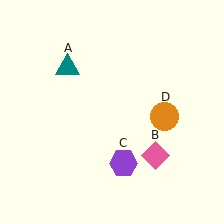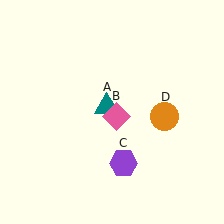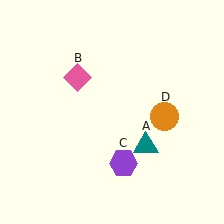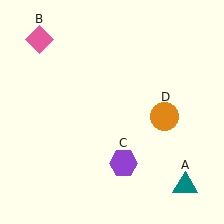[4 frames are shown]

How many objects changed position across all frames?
2 objects changed position: teal triangle (object A), pink diamond (object B).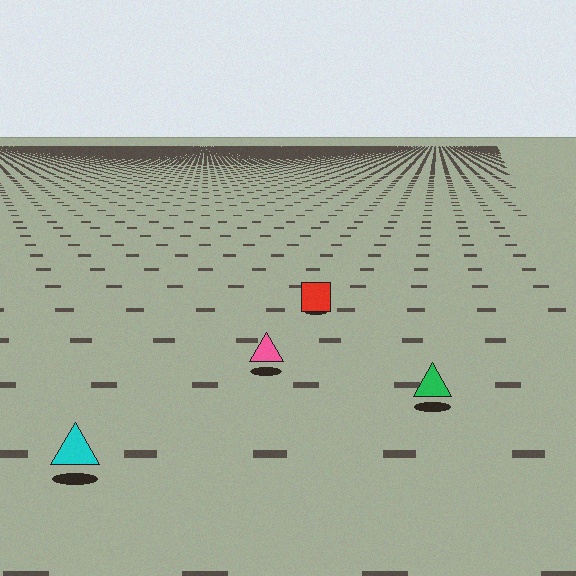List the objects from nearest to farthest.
From nearest to farthest: the cyan triangle, the green triangle, the pink triangle, the red square.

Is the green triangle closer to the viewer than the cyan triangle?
No. The cyan triangle is closer — you can tell from the texture gradient: the ground texture is coarser near it.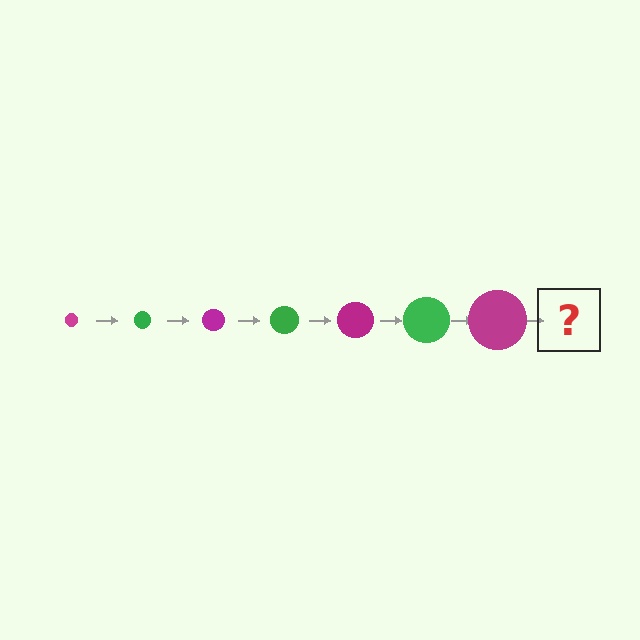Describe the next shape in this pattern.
It should be a green circle, larger than the previous one.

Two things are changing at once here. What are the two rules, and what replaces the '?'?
The two rules are that the circle grows larger each step and the color cycles through magenta and green. The '?' should be a green circle, larger than the previous one.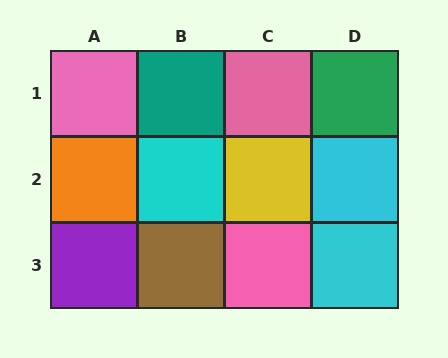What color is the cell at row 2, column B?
Cyan.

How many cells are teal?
1 cell is teal.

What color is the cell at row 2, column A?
Orange.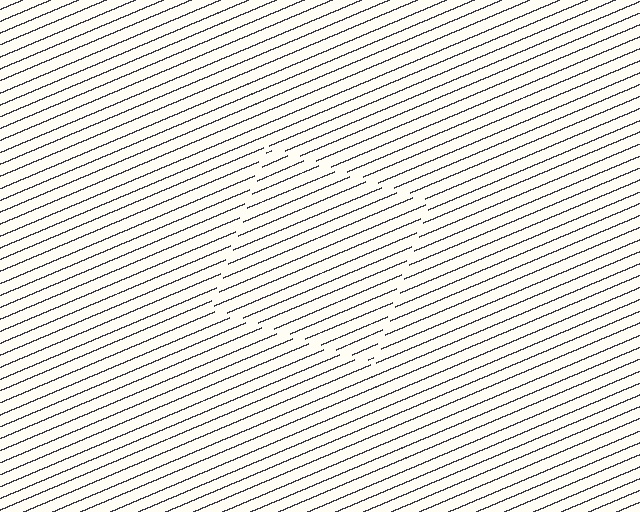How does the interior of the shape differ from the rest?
The interior of the shape contains the same grating, shifted by half a period — the contour is defined by the phase discontinuity where line-ends from the inner and outer gratings abut.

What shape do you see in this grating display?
An illusory square. The interior of the shape contains the same grating, shifted by half a period — the contour is defined by the phase discontinuity where line-ends from the inner and outer gratings abut.